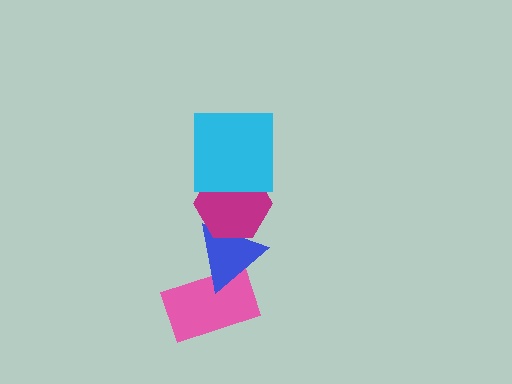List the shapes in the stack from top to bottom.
From top to bottom: the cyan square, the magenta hexagon, the blue triangle, the pink rectangle.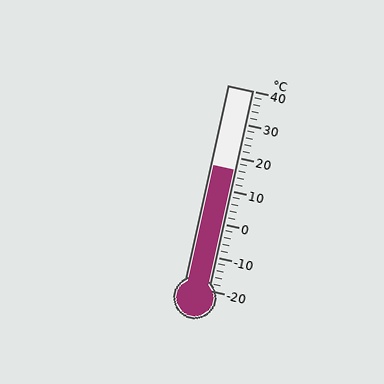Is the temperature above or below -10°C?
The temperature is above -10°C.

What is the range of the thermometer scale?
The thermometer scale ranges from -20°C to 40°C.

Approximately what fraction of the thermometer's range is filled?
The thermometer is filled to approximately 60% of its range.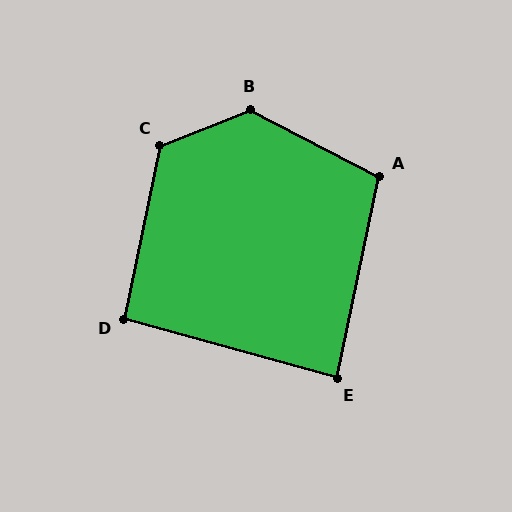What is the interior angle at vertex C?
Approximately 123 degrees (obtuse).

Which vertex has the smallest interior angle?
E, at approximately 86 degrees.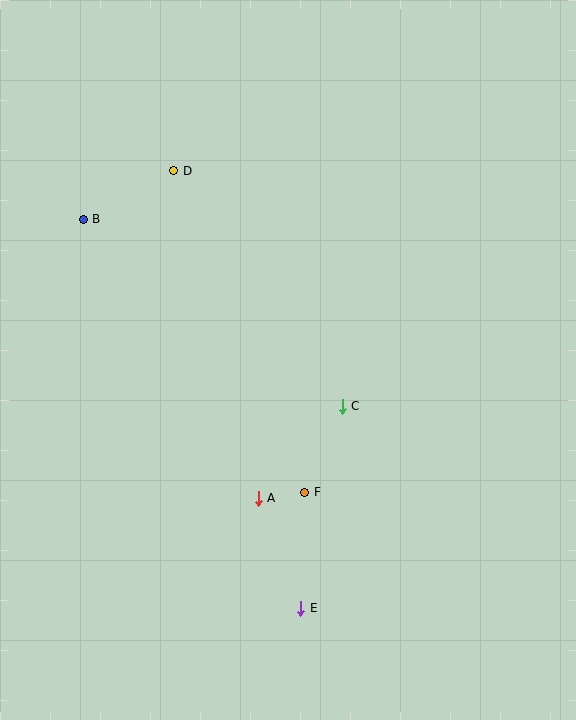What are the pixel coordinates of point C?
Point C is at (342, 406).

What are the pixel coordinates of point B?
Point B is at (83, 219).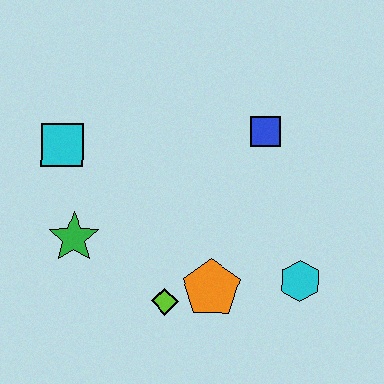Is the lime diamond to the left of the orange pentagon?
Yes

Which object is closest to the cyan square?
The green star is closest to the cyan square.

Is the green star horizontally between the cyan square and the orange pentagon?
Yes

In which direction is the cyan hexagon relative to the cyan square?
The cyan hexagon is to the right of the cyan square.